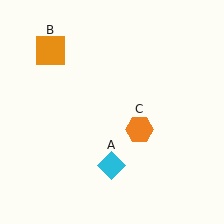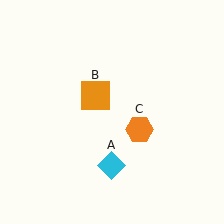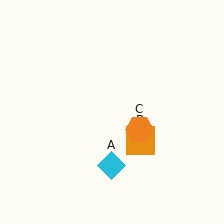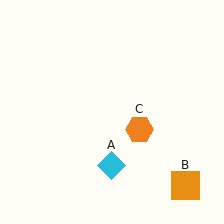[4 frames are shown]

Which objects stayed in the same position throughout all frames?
Cyan diamond (object A) and orange hexagon (object C) remained stationary.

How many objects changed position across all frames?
1 object changed position: orange square (object B).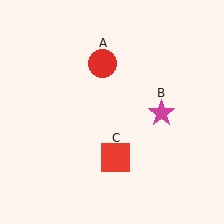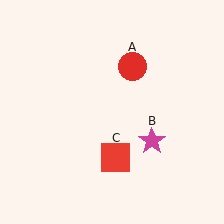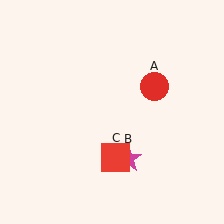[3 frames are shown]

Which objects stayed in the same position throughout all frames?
Red square (object C) remained stationary.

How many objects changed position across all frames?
2 objects changed position: red circle (object A), magenta star (object B).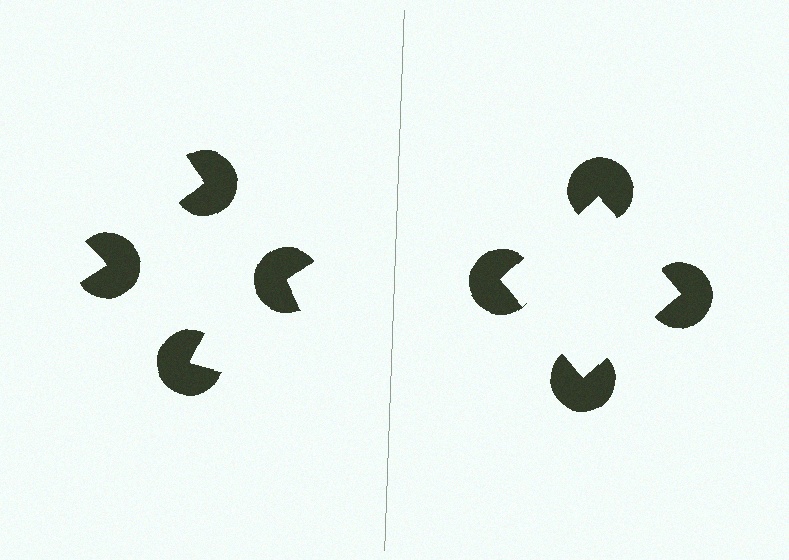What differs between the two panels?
The pac-man discs are positioned identically on both sides; only the wedge orientations differ. On the right they align to a square; on the left they are misaligned.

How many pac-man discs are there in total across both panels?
8 — 4 on each side.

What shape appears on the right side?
An illusory square.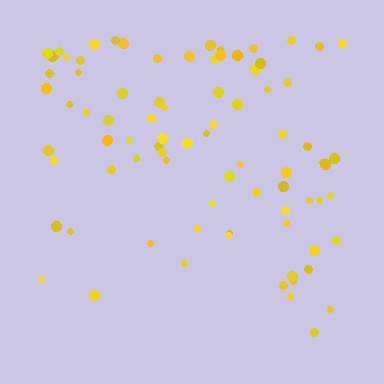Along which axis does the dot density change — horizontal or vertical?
Vertical.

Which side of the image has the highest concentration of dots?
The top.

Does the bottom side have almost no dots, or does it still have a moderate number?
Still a moderate number, just noticeably fewer than the top.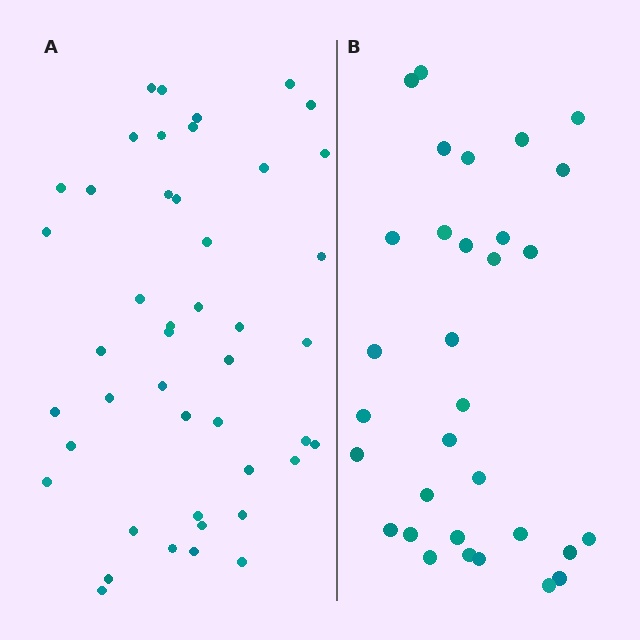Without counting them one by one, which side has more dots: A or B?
Region A (the left region) has more dots.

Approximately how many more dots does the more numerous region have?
Region A has approximately 15 more dots than region B.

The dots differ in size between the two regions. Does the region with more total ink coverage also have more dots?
No. Region B has more total ink coverage because its dots are larger, but region A actually contains more individual dots. Total area can be misleading — the number of items is what matters here.